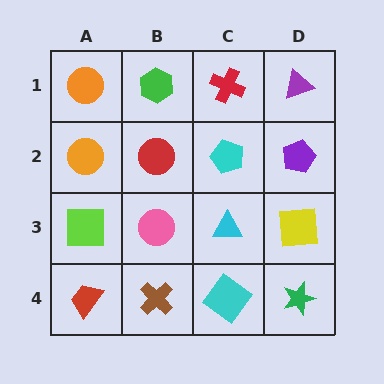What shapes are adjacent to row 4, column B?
A pink circle (row 3, column B), a red trapezoid (row 4, column A), a cyan diamond (row 4, column C).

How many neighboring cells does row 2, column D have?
3.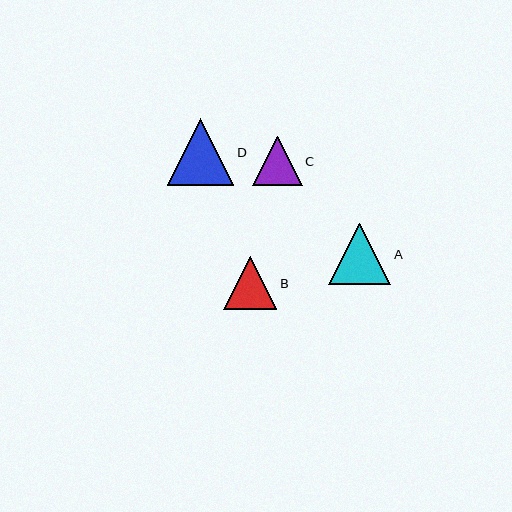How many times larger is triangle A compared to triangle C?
Triangle A is approximately 1.3 times the size of triangle C.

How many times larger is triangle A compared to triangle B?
Triangle A is approximately 1.2 times the size of triangle B.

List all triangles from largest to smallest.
From largest to smallest: D, A, B, C.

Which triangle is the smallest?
Triangle C is the smallest with a size of approximately 49 pixels.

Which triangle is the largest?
Triangle D is the largest with a size of approximately 67 pixels.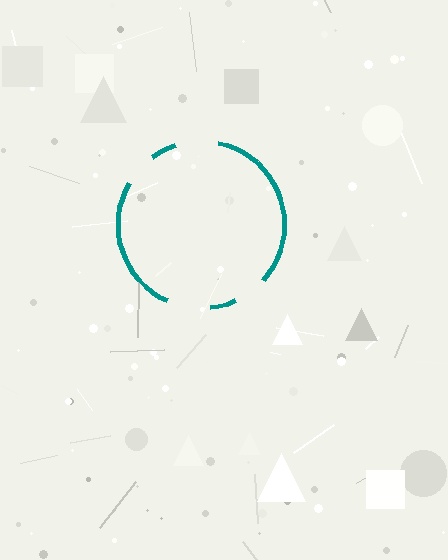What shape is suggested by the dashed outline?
The dashed outline suggests a circle.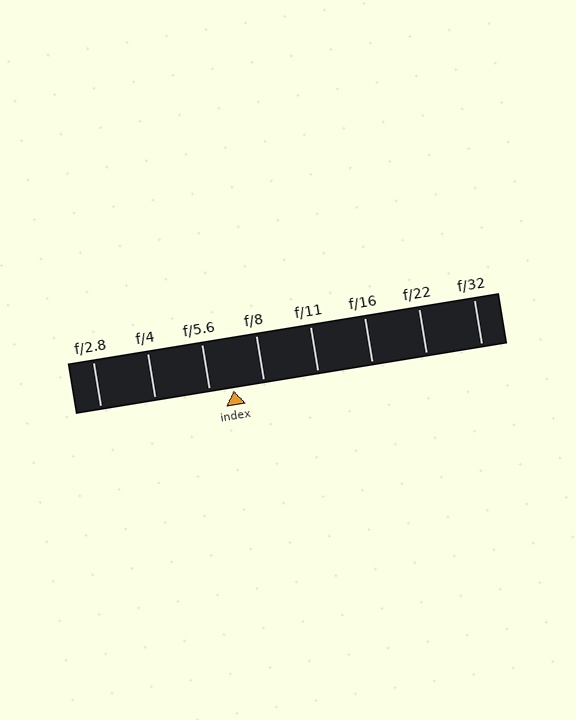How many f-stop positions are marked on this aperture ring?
There are 8 f-stop positions marked.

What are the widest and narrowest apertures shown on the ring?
The widest aperture shown is f/2.8 and the narrowest is f/32.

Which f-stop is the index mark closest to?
The index mark is closest to f/5.6.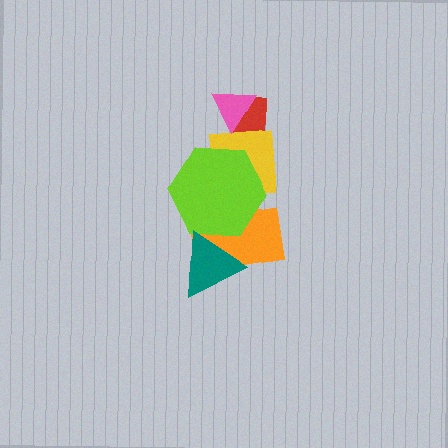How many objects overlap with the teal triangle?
2 objects overlap with the teal triangle.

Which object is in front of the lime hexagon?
The teal triangle is in front of the lime hexagon.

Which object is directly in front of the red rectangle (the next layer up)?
The yellow square is directly in front of the red rectangle.